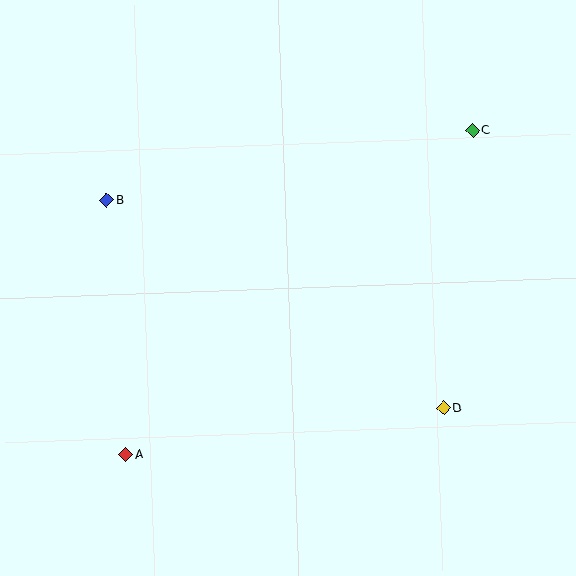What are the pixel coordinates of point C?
Point C is at (473, 130).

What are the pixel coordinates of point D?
Point D is at (444, 408).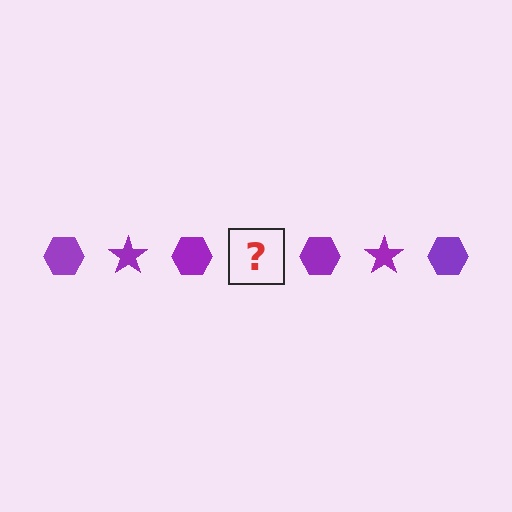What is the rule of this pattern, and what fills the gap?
The rule is that the pattern cycles through hexagon, star shapes in purple. The gap should be filled with a purple star.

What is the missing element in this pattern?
The missing element is a purple star.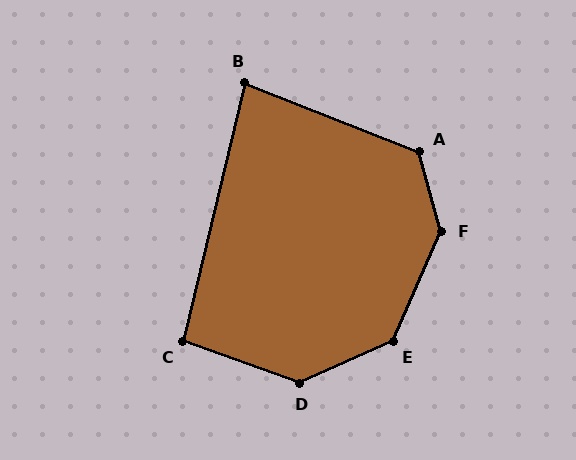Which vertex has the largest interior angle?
F, at approximately 141 degrees.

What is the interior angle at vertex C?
Approximately 96 degrees (obtuse).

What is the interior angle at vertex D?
Approximately 137 degrees (obtuse).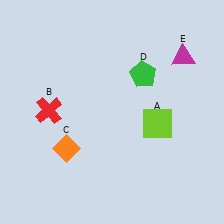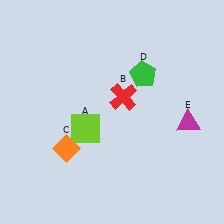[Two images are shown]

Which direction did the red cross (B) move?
The red cross (B) moved right.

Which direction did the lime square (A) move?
The lime square (A) moved left.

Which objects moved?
The objects that moved are: the lime square (A), the red cross (B), the magenta triangle (E).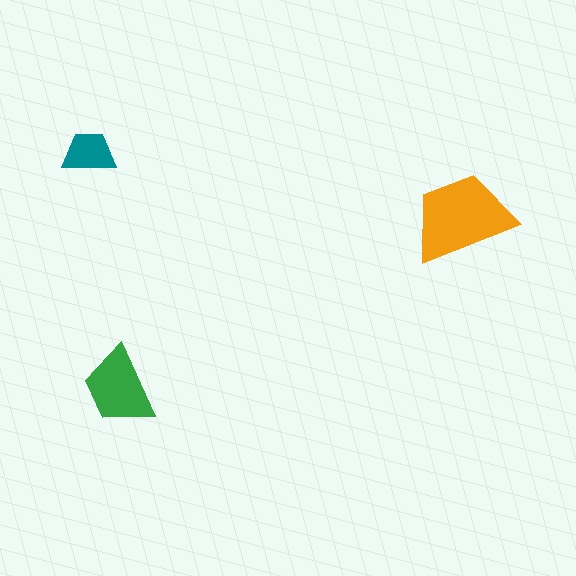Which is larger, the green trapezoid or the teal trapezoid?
The green one.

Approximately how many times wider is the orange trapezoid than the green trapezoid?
About 1.5 times wider.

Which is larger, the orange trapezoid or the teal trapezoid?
The orange one.